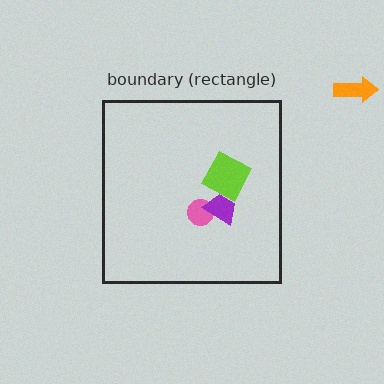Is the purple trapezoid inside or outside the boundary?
Inside.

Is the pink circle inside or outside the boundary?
Inside.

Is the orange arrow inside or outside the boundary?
Outside.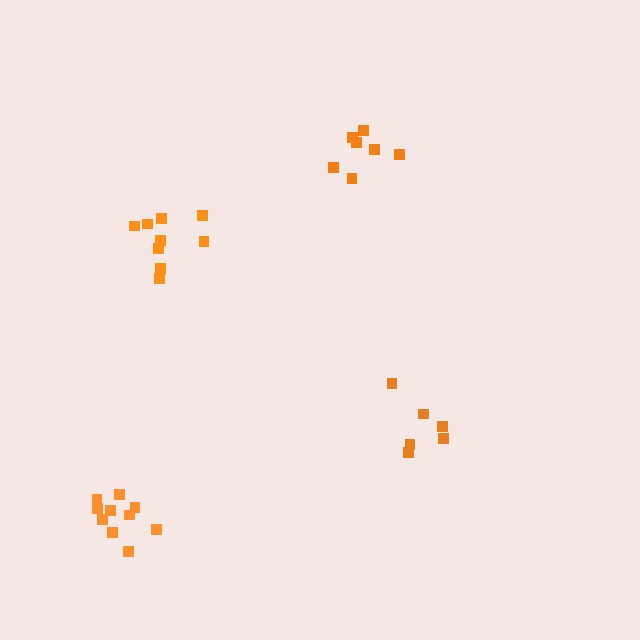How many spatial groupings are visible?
There are 4 spatial groupings.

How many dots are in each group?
Group 1: 10 dots, Group 2: 9 dots, Group 3: 6 dots, Group 4: 7 dots (32 total).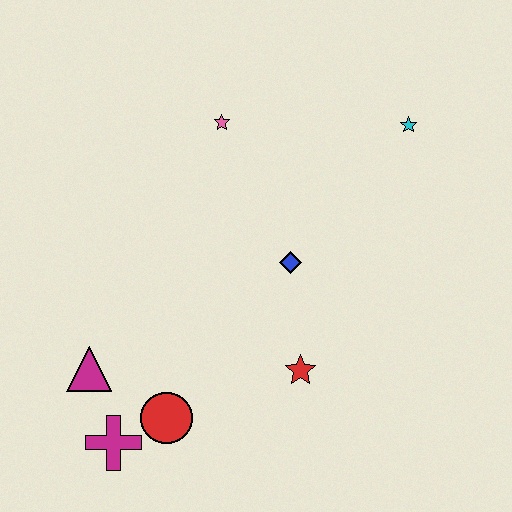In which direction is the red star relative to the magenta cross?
The red star is to the right of the magenta cross.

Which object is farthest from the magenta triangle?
The cyan star is farthest from the magenta triangle.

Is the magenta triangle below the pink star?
Yes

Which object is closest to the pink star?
The blue diamond is closest to the pink star.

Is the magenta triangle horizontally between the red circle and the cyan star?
No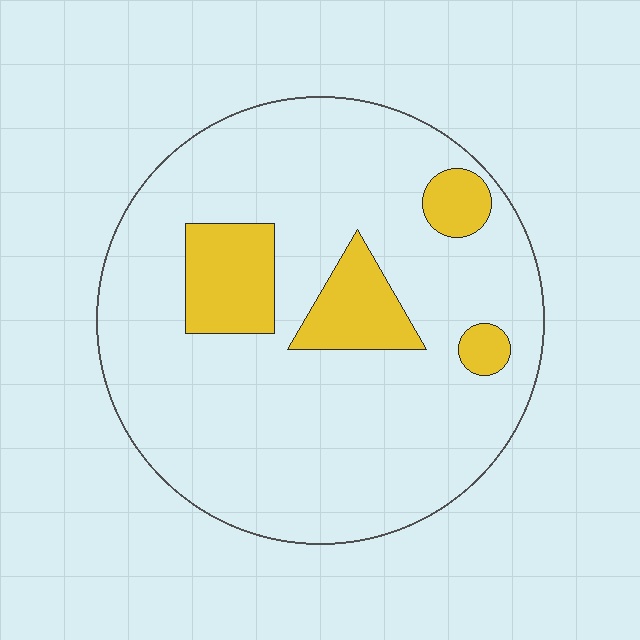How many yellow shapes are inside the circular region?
4.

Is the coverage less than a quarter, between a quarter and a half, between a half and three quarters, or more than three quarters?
Less than a quarter.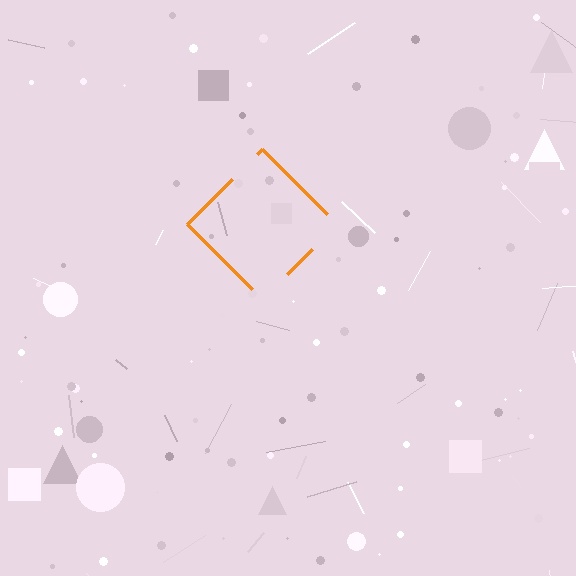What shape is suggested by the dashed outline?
The dashed outline suggests a diamond.